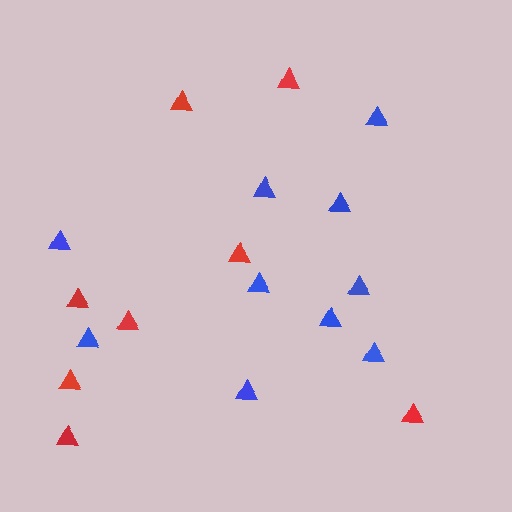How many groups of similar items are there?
There are 2 groups: one group of blue triangles (10) and one group of red triangles (8).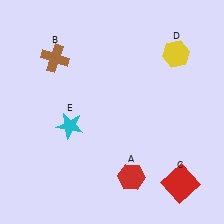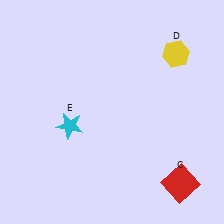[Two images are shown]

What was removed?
The red hexagon (A), the brown cross (B) were removed in Image 2.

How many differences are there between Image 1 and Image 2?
There are 2 differences between the two images.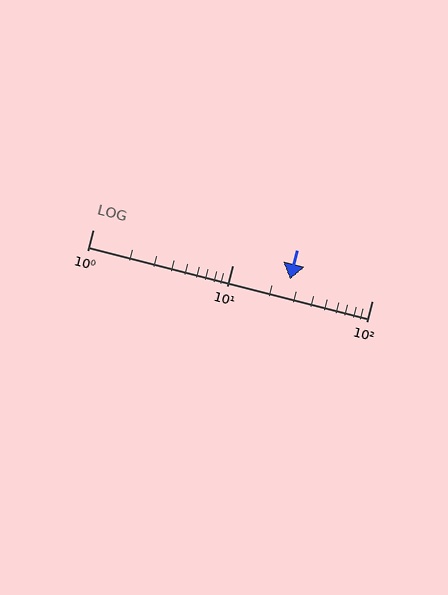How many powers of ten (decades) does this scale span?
The scale spans 2 decades, from 1 to 100.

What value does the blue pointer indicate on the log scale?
The pointer indicates approximately 26.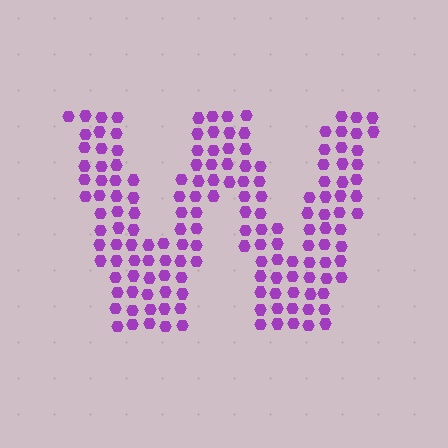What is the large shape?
The large shape is the letter W.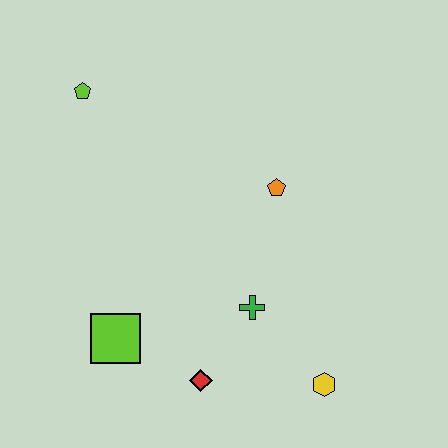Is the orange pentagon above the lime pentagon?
No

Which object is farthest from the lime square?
The lime pentagon is farthest from the lime square.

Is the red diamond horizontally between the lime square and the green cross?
Yes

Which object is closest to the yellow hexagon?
The green cross is closest to the yellow hexagon.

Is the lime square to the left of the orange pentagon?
Yes